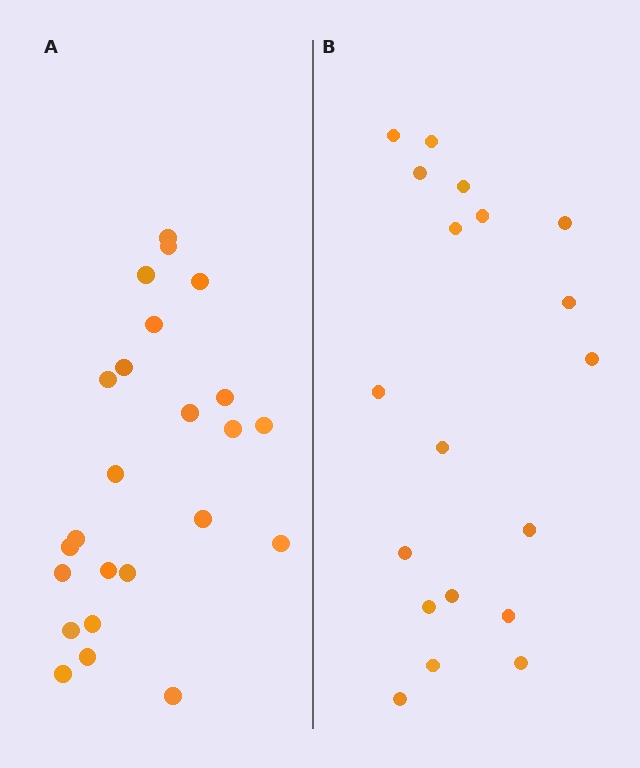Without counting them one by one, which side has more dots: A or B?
Region A (the left region) has more dots.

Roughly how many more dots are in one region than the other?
Region A has about 5 more dots than region B.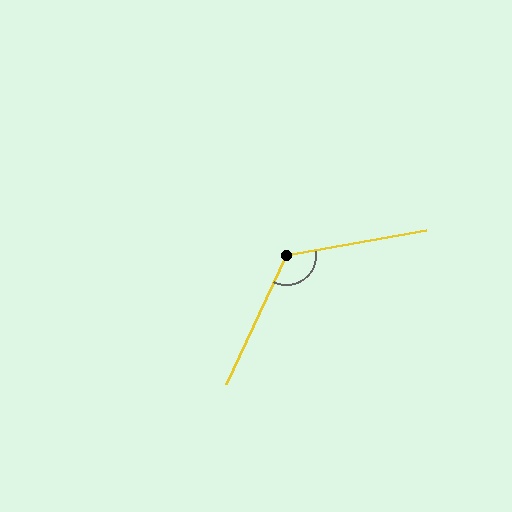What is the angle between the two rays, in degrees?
Approximately 125 degrees.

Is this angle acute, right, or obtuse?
It is obtuse.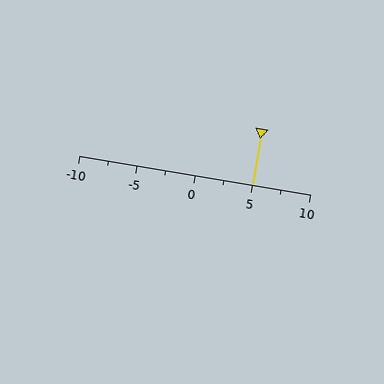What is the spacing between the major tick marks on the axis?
The major ticks are spaced 5 apart.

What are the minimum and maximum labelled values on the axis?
The axis runs from -10 to 10.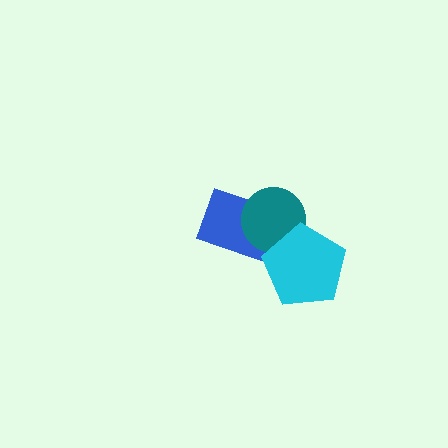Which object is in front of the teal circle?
The cyan pentagon is in front of the teal circle.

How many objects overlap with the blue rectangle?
2 objects overlap with the blue rectangle.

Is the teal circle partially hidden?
Yes, it is partially covered by another shape.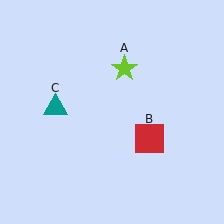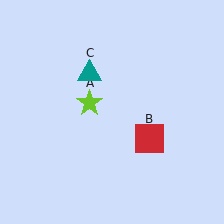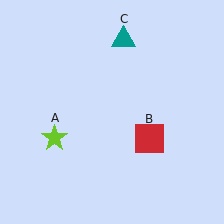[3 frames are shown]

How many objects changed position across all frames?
2 objects changed position: lime star (object A), teal triangle (object C).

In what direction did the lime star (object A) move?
The lime star (object A) moved down and to the left.